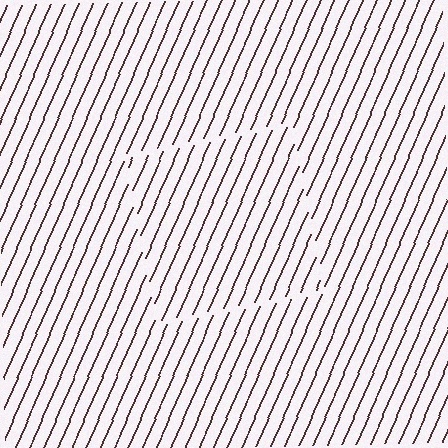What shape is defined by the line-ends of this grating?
An illusory square. The interior of the shape contains the same grating, shifted by half a period — the contour is defined by the phase discontinuity where line-ends from the inner and outer gratings abut.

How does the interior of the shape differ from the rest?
The interior of the shape contains the same grating, shifted by half a period — the contour is defined by the phase discontinuity where line-ends from the inner and outer gratings abut.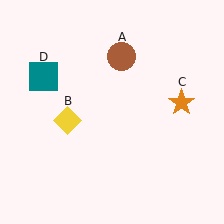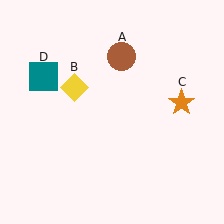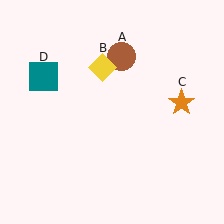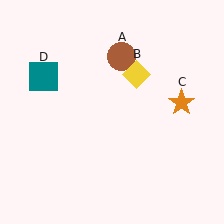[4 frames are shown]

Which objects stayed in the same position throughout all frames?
Brown circle (object A) and orange star (object C) and teal square (object D) remained stationary.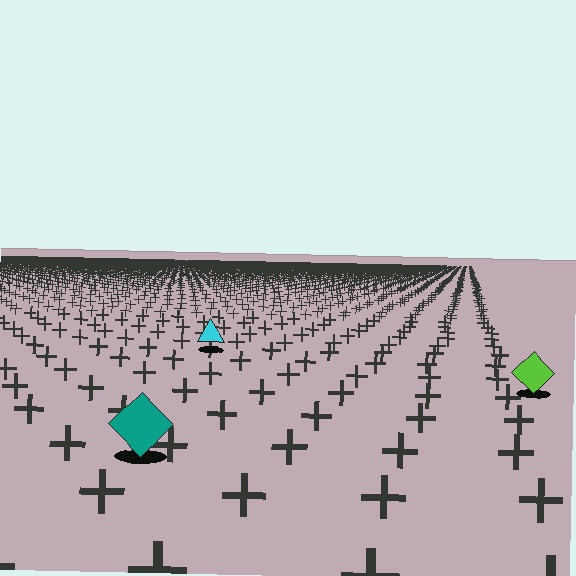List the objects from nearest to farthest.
From nearest to farthest: the teal diamond, the lime diamond, the cyan triangle.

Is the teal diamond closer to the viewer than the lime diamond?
Yes. The teal diamond is closer — you can tell from the texture gradient: the ground texture is coarser near it.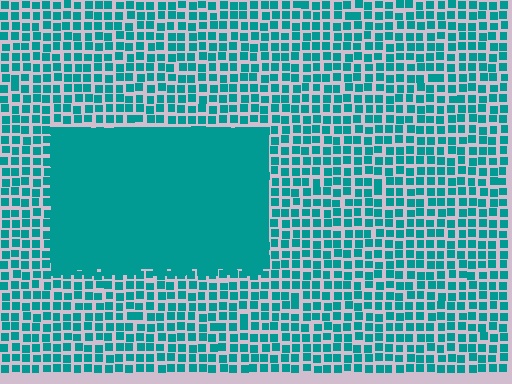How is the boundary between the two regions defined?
The boundary is defined by a change in element density (approximately 2.6x ratio). All elements are the same color, size, and shape.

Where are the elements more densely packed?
The elements are more densely packed inside the rectangle boundary.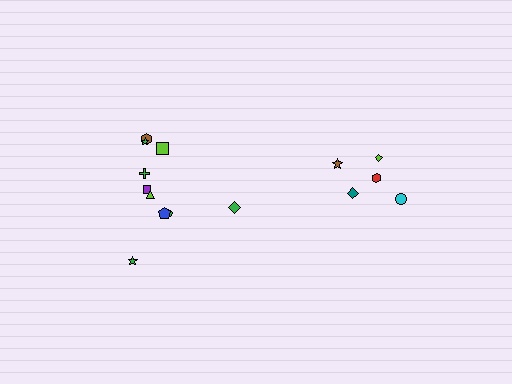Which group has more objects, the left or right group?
The left group.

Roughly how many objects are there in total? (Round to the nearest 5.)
Roughly 15 objects in total.